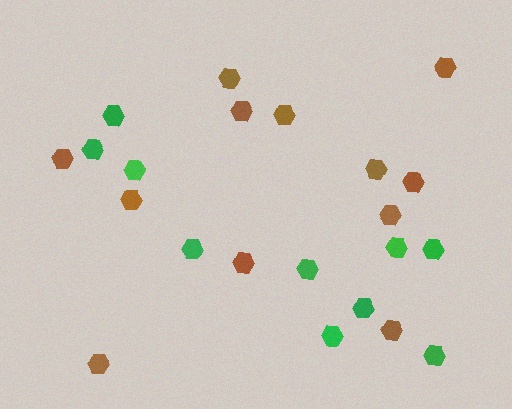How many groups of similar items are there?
There are 2 groups: one group of brown hexagons (12) and one group of green hexagons (10).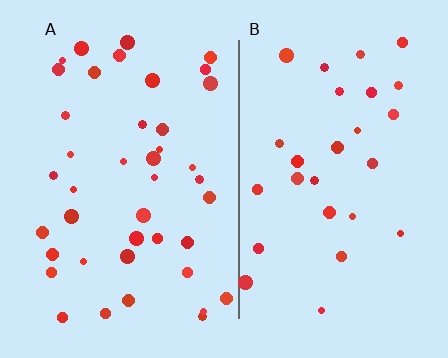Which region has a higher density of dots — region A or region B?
A (the left).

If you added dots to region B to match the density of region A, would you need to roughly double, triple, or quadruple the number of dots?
Approximately double.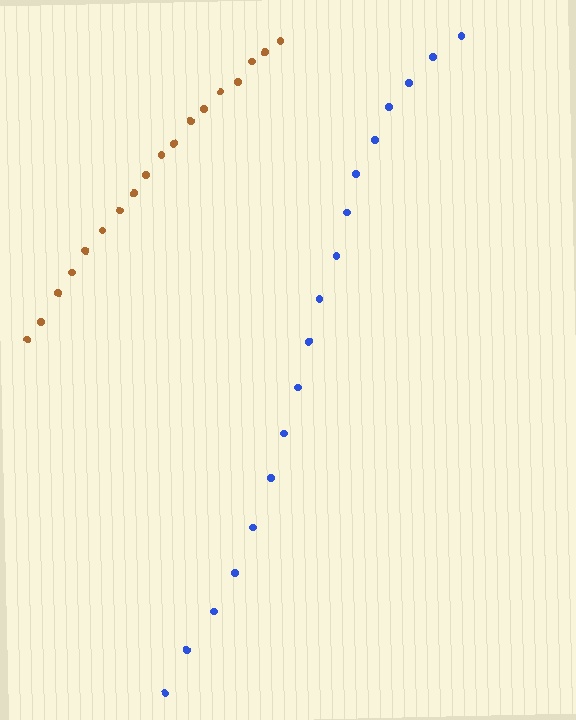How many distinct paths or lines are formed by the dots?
There are 2 distinct paths.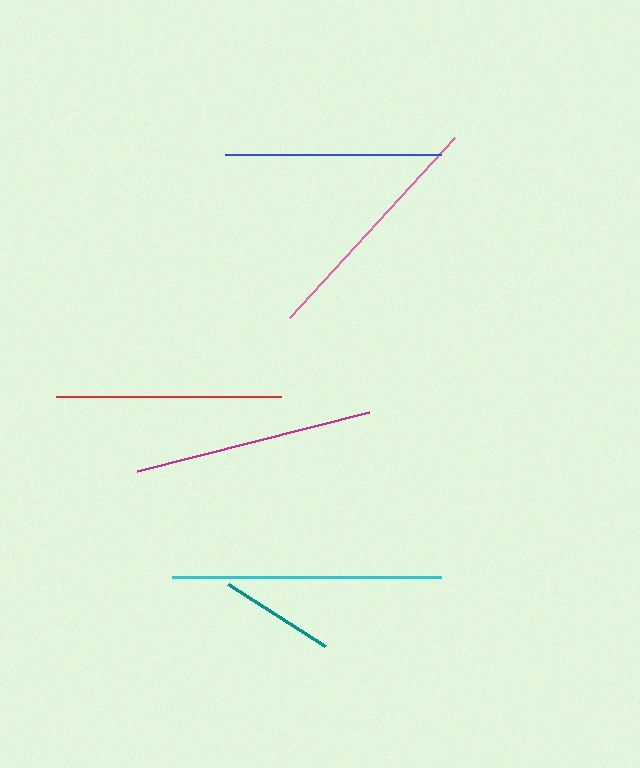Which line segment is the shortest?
The teal line is the shortest at approximately 115 pixels.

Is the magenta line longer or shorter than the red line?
The magenta line is longer than the red line.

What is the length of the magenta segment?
The magenta segment is approximately 239 pixels long.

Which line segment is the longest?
The cyan line is the longest at approximately 269 pixels.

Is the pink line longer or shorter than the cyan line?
The cyan line is longer than the pink line.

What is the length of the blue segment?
The blue segment is approximately 216 pixels long.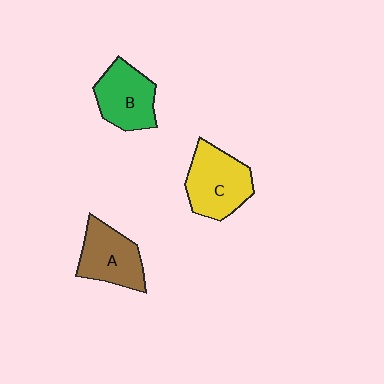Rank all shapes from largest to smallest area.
From largest to smallest: C (yellow), A (brown), B (green).